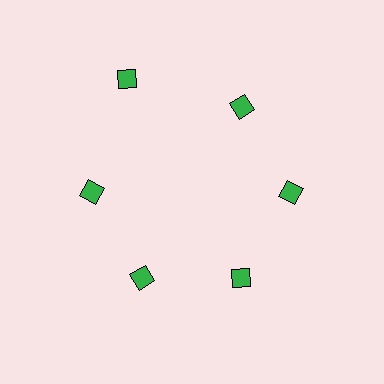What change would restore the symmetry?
The symmetry would be restored by moving it inward, back onto the ring so that all 6 diamonds sit at equal angles and equal distance from the center.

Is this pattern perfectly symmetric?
No. The 6 green diamonds are arranged in a ring, but one element near the 11 o'clock position is pushed outward from the center, breaking the 6-fold rotational symmetry.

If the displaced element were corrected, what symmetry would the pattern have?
It would have 6-fold rotational symmetry — the pattern would map onto itself every 60 degrees.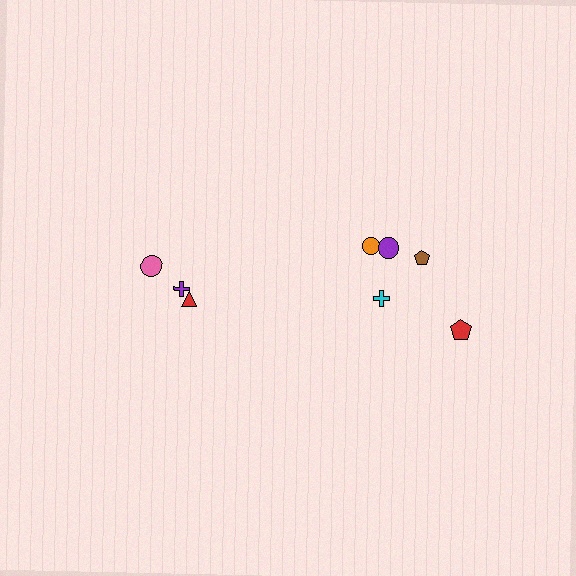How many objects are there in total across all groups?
There are 8 objects.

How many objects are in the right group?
There are 5 objects.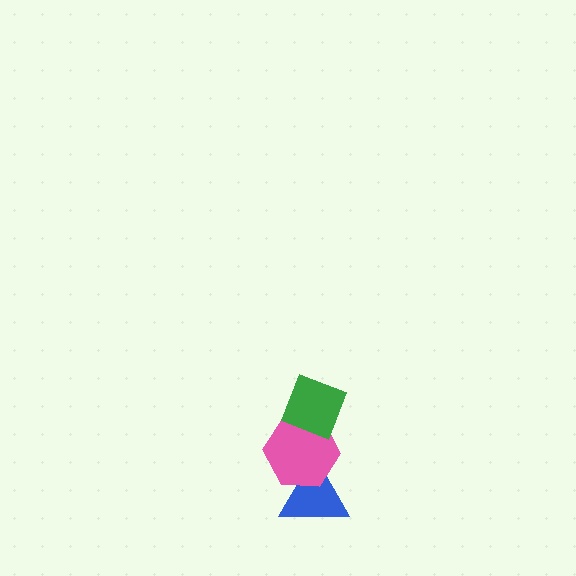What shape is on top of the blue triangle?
The pink hexagon is on top of the blue triangle.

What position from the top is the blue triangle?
The blue triangle is 3rd from the top.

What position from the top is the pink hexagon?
The pink hexagon is 2nd from the top.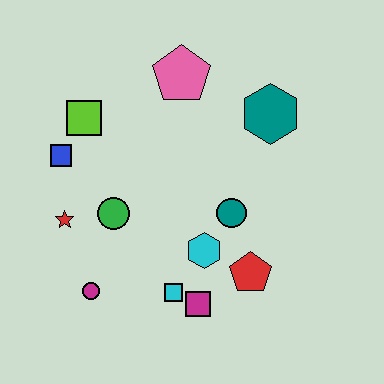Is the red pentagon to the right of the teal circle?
Yes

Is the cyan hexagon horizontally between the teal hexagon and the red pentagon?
No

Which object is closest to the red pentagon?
The cyan hexagon is closest to the red pentagon.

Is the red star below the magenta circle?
No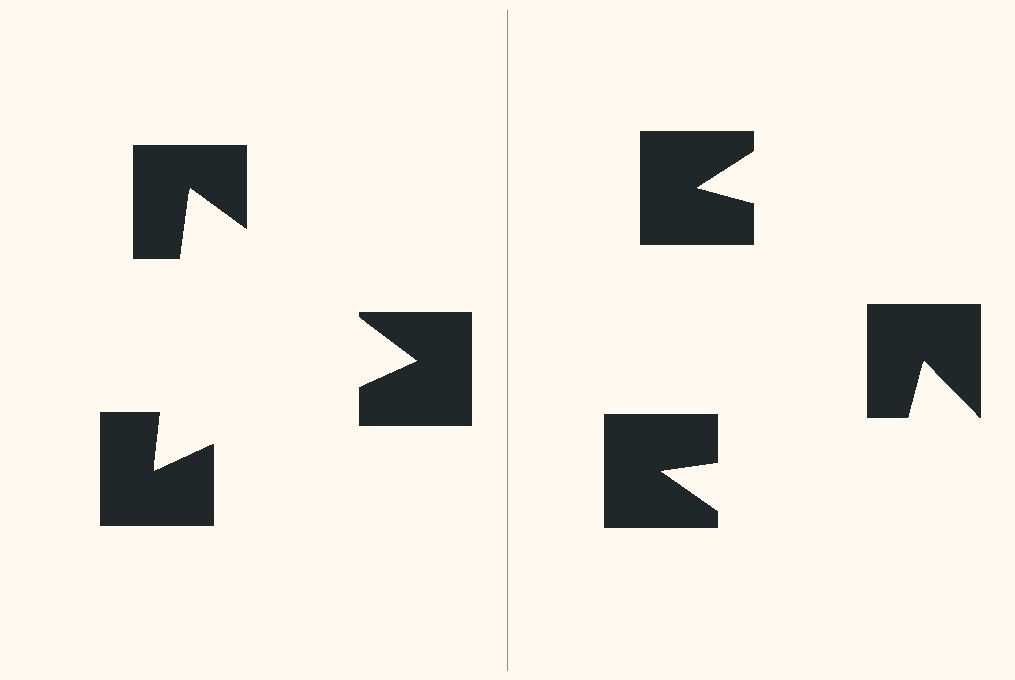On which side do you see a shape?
An illusory triangle appears on the left side. On the right side the wedge cuts are rotated, so no coherent shape forms.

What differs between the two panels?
The notched squares are positioned identically on both sides; only the wedge orientations differ. On the left they align to a triangle; on the right they are misaligned.